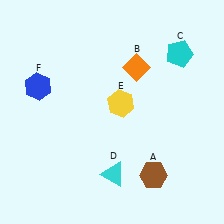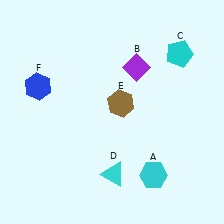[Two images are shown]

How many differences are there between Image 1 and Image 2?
There are 3 differences between the two images.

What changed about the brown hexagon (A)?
In Image 1, A is brown. In Image 2, it changed to cyan.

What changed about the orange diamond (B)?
In Image 1, B is orange. In Image 2, it changed to purple.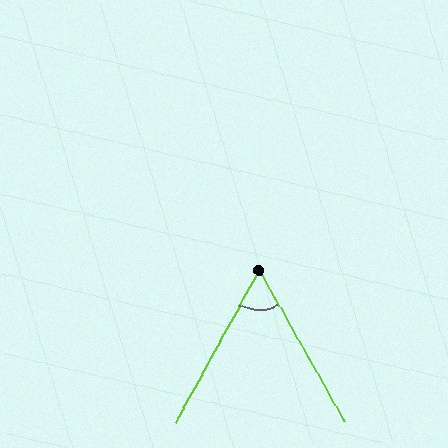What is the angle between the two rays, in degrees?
Approximately 58 degrees.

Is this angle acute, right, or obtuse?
It is acute.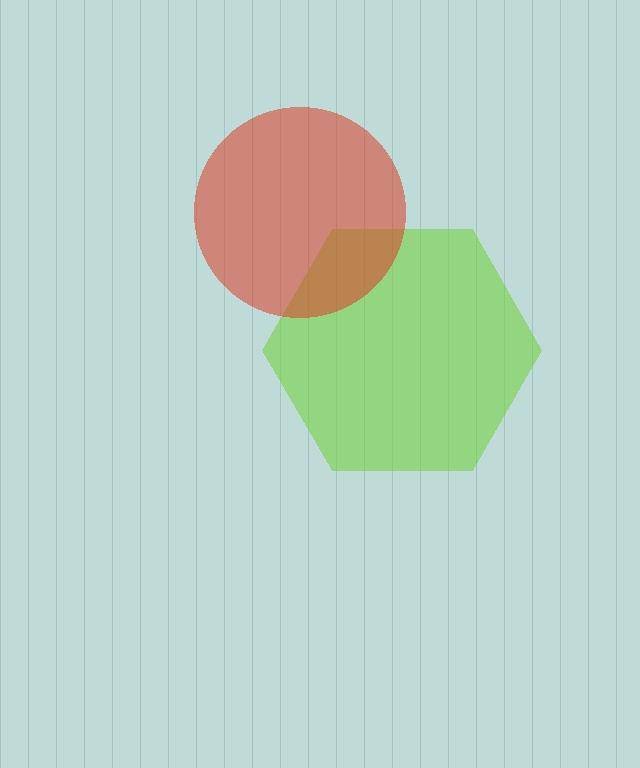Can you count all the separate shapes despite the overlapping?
Yes, there are 2 separate shapes.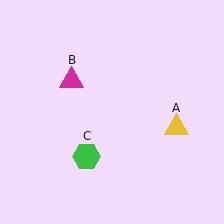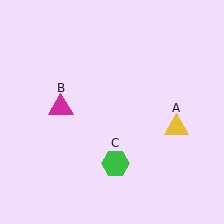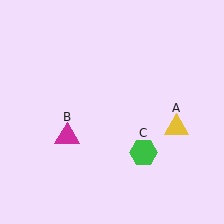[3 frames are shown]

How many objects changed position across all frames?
2 objects changed position: magenta triangle (object B), green hexagon (object C).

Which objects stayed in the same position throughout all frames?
Yellow triangle (object A) remained stationary.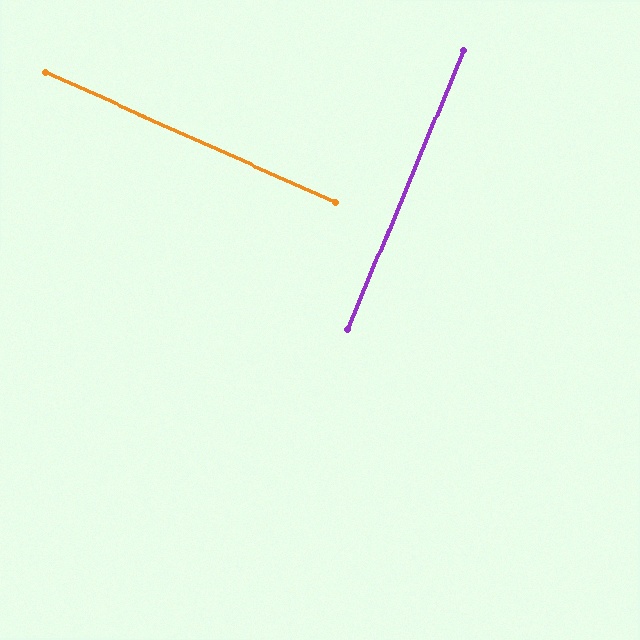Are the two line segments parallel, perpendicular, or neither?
Perpendicular — they meet at approximately 88°.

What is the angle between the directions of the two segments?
Approximately 88 degrees.